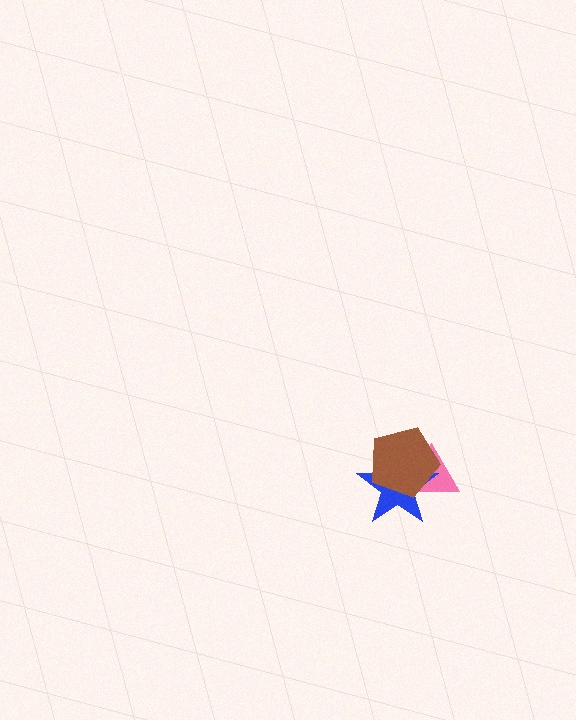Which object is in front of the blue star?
The brown pentagon is in front of the blue star.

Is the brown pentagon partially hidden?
No, no other shape covers it.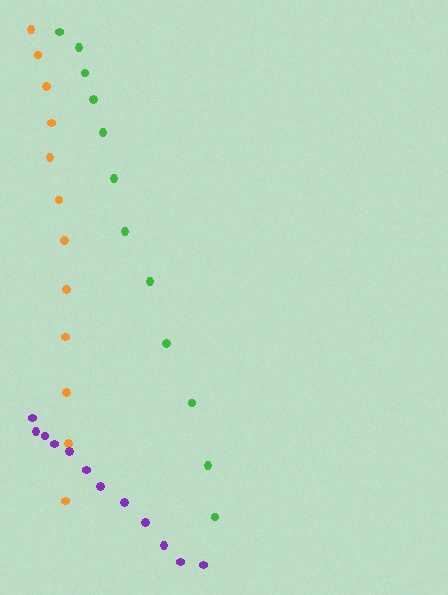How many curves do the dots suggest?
There are 3 distinct paths.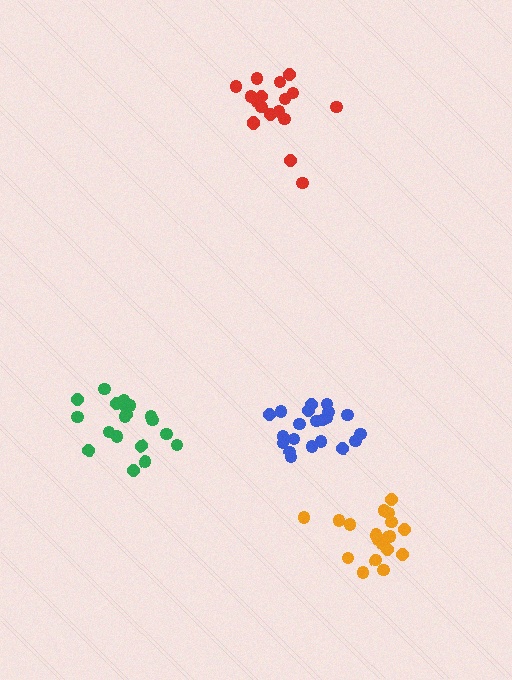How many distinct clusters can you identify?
There are 4 distinct clusters.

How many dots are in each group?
Group 1: 19 dots, Group 2: 20 dots, Group 3: 18 dots, Group 4: 21 dots (78 total).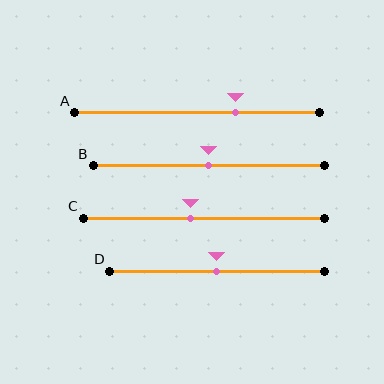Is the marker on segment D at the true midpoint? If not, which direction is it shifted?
Yes, the marker on segment D is at the true midpoint.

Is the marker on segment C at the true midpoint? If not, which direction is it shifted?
No, the marker on segment C is shifted to the left by about 5% of the segment length.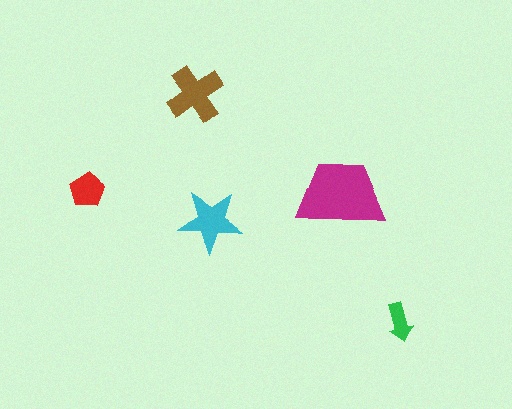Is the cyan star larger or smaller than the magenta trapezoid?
Smaller.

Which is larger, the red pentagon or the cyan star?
The cyan star.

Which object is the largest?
The magenta trapezoid.